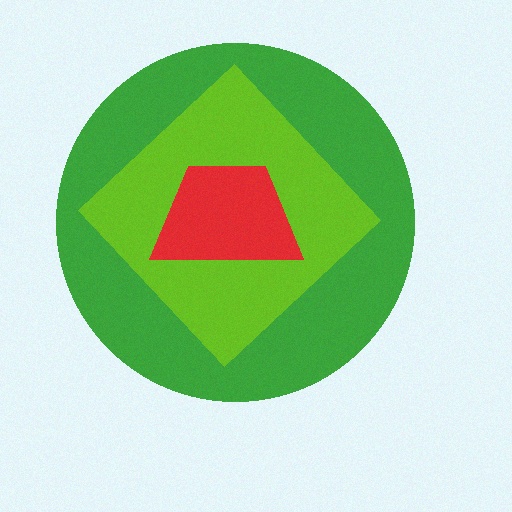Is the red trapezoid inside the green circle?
Yes.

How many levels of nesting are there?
3.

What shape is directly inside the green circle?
The lime diamond.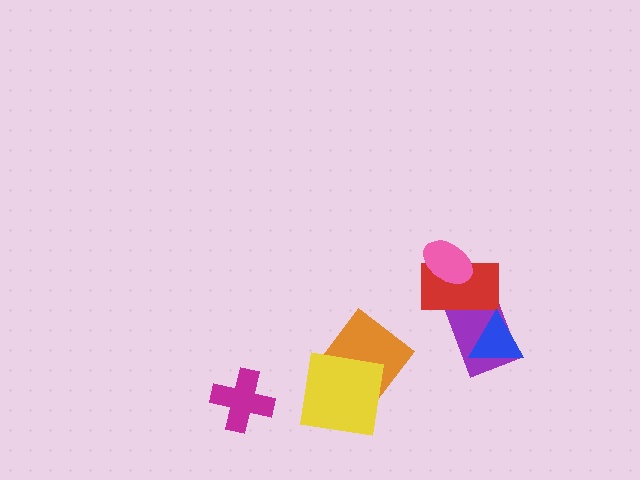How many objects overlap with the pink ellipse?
1 object overlaps with the pink ellipse.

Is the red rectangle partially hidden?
Yes, it is partially covered by another shape.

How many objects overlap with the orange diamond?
1 object overlaps with the orange diamond.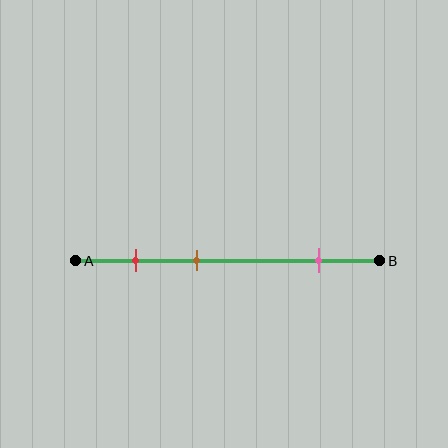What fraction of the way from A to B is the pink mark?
The pink mark is approximately 80% (0.8) of the way from A to B.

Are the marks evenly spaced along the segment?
No, the marks are not evenly spaced.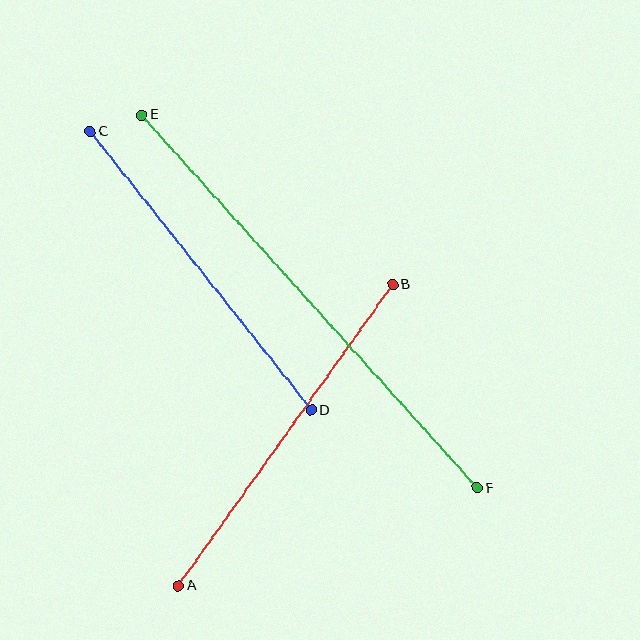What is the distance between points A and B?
The distance is approximately 370 pixels.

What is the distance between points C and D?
The distance is approximately 355 pixels.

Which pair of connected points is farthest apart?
Points E and F are farthest apart.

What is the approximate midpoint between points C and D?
The midpoint is at approximately (200, 271) pixels.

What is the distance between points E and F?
The distance is approximately 502 pixels.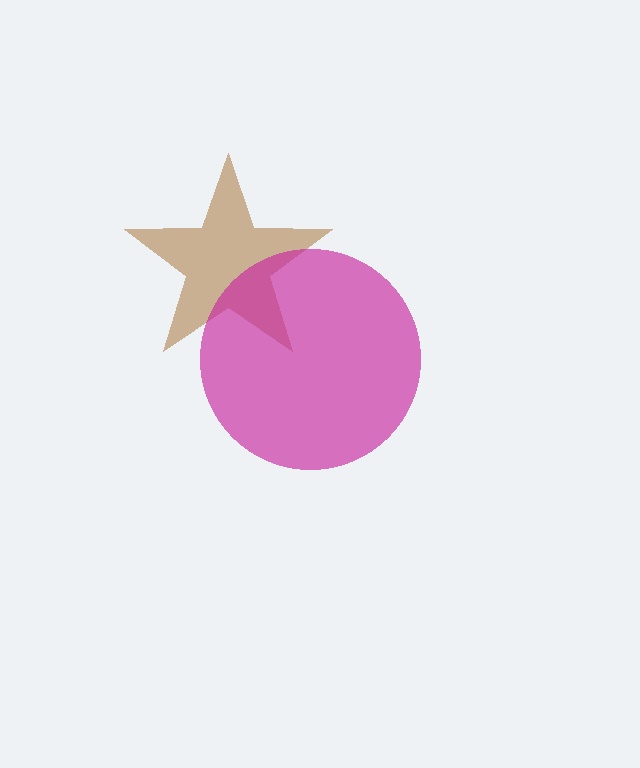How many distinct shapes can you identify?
There are 2 distinct shapes: a brown star, a magenta circle.